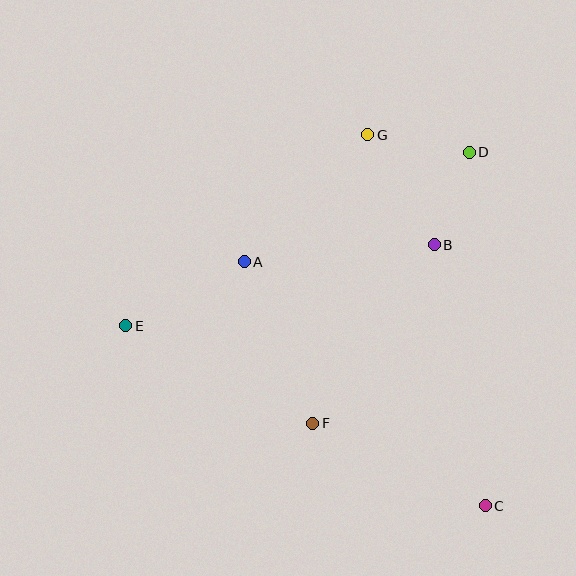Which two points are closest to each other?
Points B and D are closest to each other.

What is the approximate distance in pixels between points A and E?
The distance between A and E is approximately 134 pixels.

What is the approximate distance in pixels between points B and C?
The distance between B and C is approximately 266 pixels.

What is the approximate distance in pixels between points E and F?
The distance between E and F is approximately 211 pixels.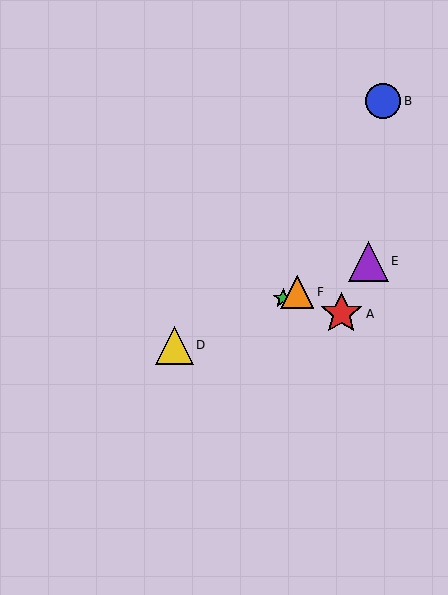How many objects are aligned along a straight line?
4 objects (C, D, E, F) are aligned along a straight line.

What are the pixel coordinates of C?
Object C is at (283, 298).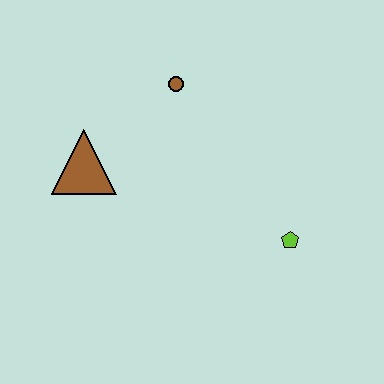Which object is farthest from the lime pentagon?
The brown triangle is farthest from the lime pentagon.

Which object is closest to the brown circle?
The brown triangle is closest to the brown circle.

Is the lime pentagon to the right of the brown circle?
Yes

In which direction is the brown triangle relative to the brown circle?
The brown triangle is to the left of the brown circle.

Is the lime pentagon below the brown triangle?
Yes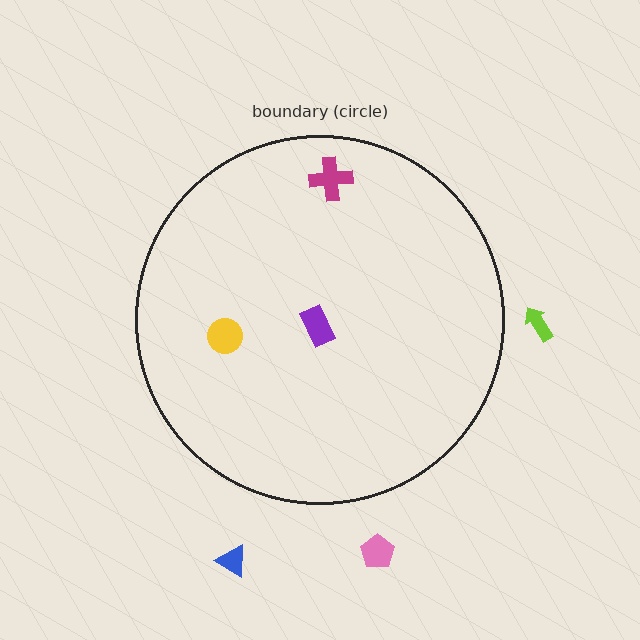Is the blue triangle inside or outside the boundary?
Outside.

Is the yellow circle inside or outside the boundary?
Inside.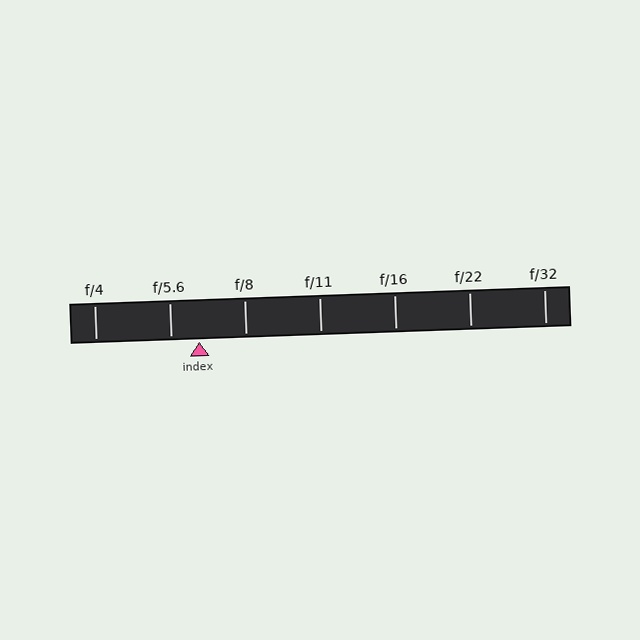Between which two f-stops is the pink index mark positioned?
The index mark is between f/5.6 and f/8.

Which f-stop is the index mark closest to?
The index mark is closest to f/5.6.